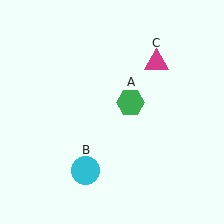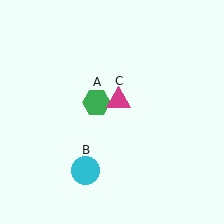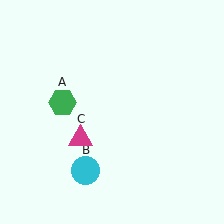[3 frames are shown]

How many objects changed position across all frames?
2 objects changed position: green hexagon (object A), magenta triangle (object C).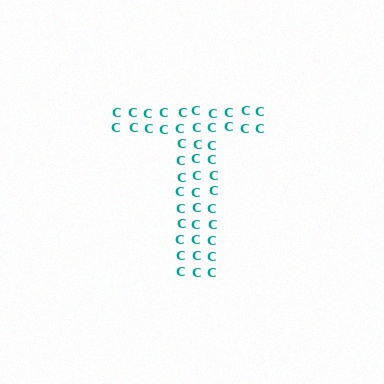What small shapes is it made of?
It is made of small letter C's.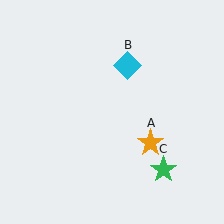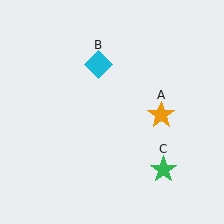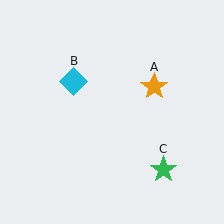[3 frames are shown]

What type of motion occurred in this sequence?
The orange star (object A), cyan diamond (object B) rotated counterclockwise around the center of the scene.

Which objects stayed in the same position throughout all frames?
Green star (object C) remained stationary.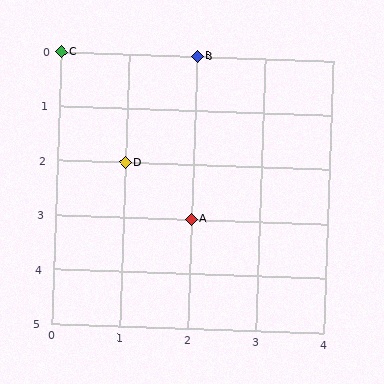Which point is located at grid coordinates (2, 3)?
Point A is at (2, 3).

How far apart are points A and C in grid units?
Points A and C are 2 columns and 3 rows apart (about 3.6 grid units diagonally).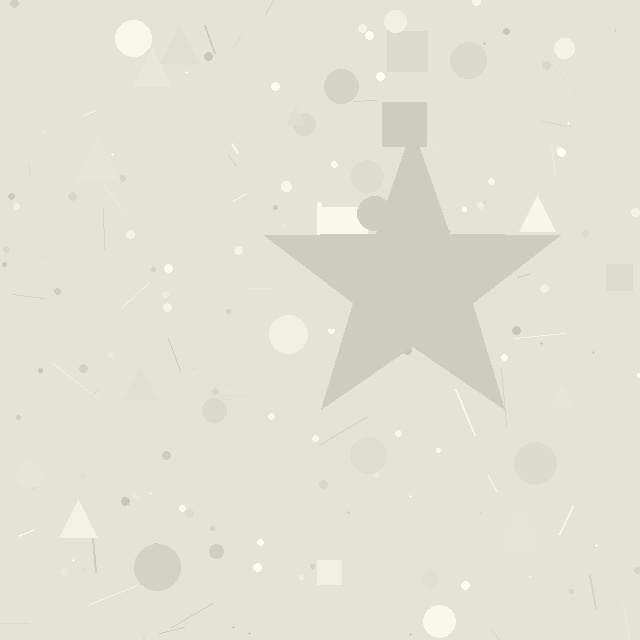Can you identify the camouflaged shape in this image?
The camouflaged shape is a star.